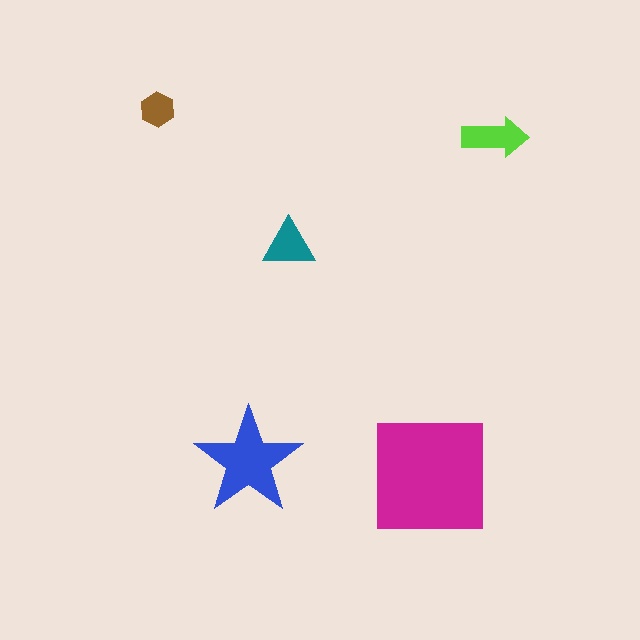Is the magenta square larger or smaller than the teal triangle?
Larger.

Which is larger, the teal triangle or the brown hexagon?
The teal triangle.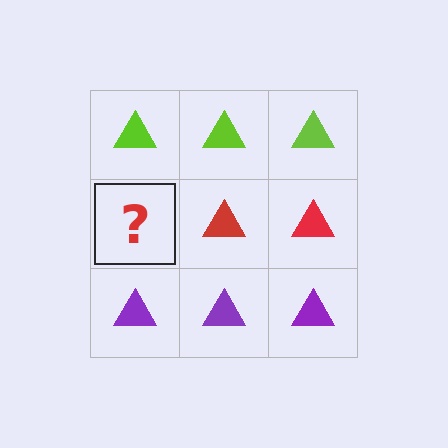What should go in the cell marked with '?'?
The missing cell should contain a red triangle.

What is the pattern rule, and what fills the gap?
The rule is that each row has a consistent color. The gap should be filled with a red triangle.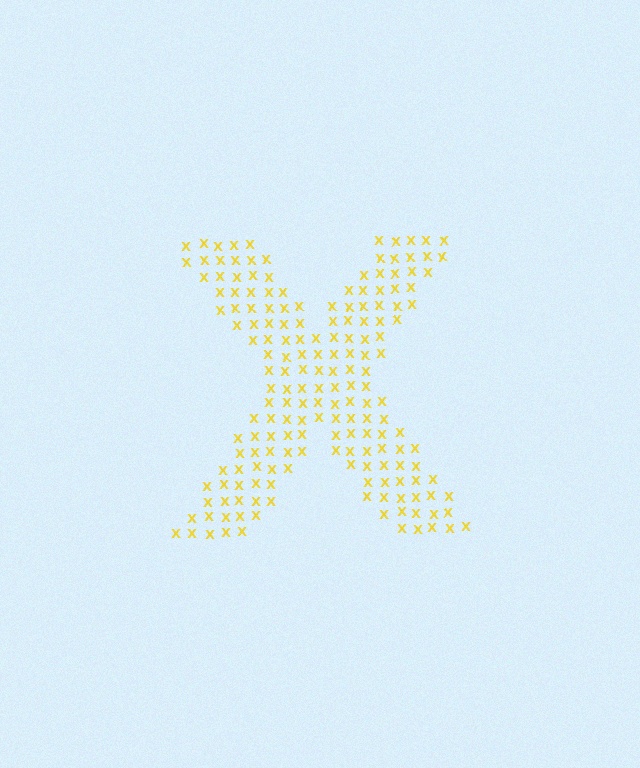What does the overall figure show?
The overall figure shows the letter X.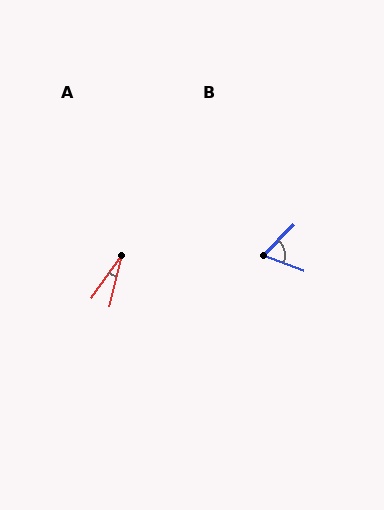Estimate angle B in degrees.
Approximately 67 degrees.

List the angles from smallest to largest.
A (21°), B (67°).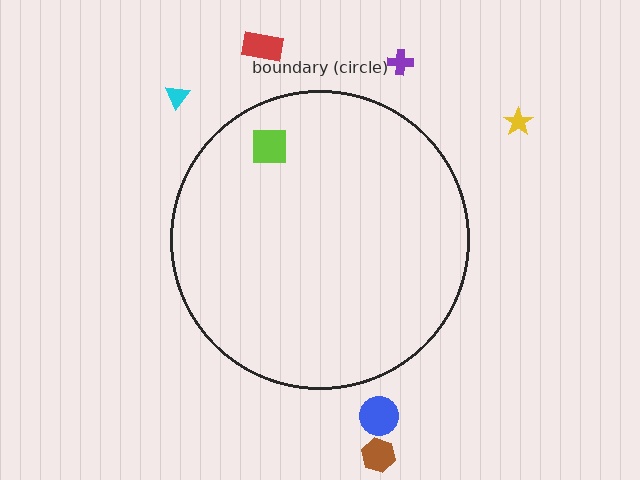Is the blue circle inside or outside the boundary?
Outside.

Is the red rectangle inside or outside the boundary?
Outside.